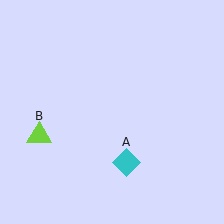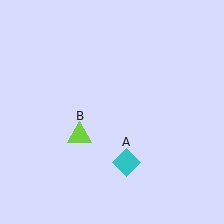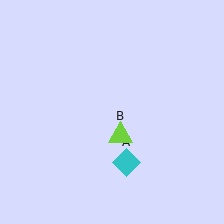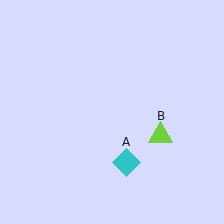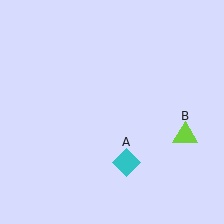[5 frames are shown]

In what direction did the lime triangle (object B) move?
The lime triangle (object B) moved right.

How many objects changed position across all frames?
1 object changed position: lime triangle (object B).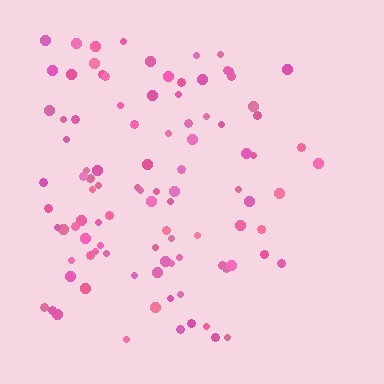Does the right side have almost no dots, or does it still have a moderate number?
Still a moderate number, just noticeably fewer than the left.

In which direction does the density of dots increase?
From right to left, with the left side densest.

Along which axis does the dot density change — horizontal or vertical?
Horizontal.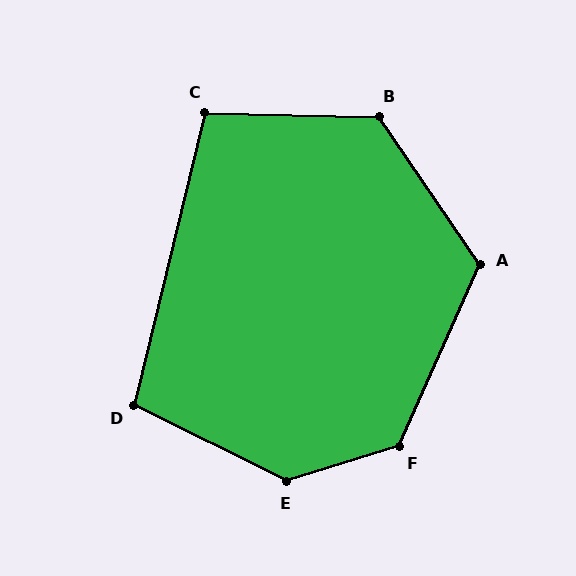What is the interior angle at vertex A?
Approximately 122 degrees (obtuse).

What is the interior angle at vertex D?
Approximately 103 degrees (obtuse).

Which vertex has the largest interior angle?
E, at approximately 136 degrees.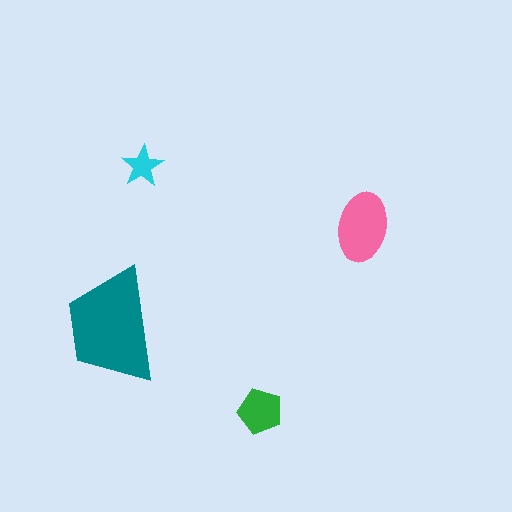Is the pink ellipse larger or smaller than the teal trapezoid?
Smaller.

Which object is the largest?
The teal trapezoid.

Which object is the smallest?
The cyan star.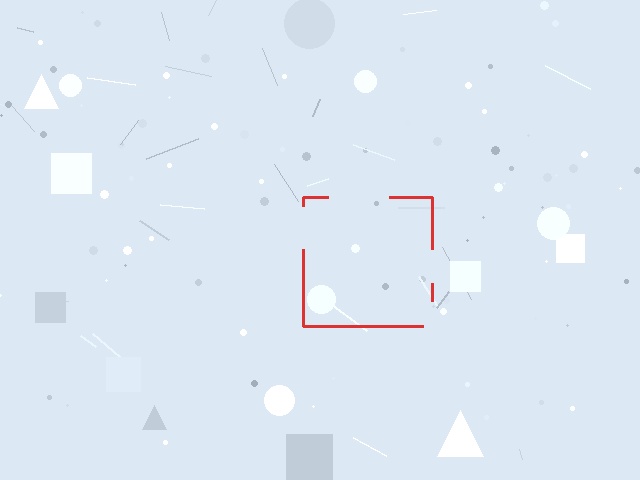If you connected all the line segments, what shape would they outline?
They would outline a square.